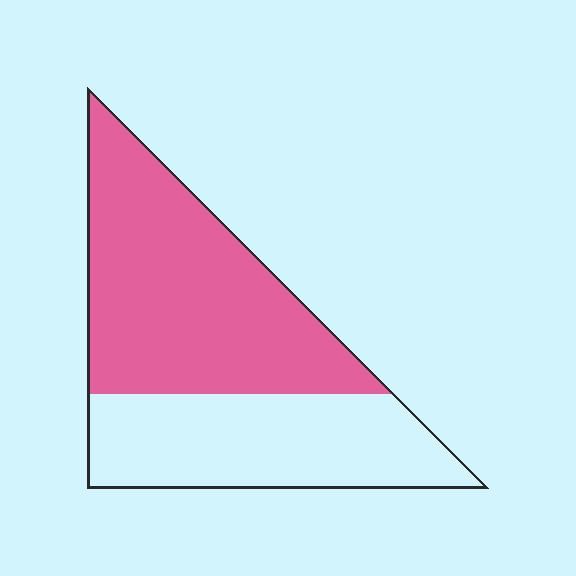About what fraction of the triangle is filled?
About three fifths (3/5).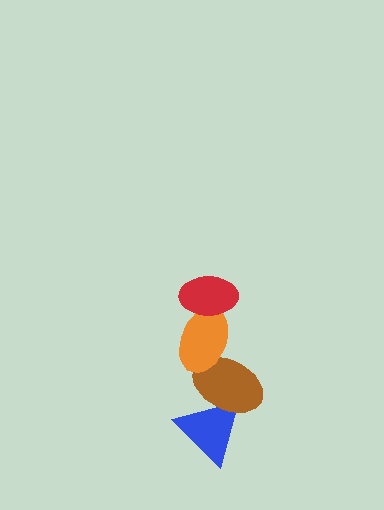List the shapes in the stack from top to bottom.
From top to bottom: the red ellipse, the orange ellipse, the brown ellipse, the blue triangle.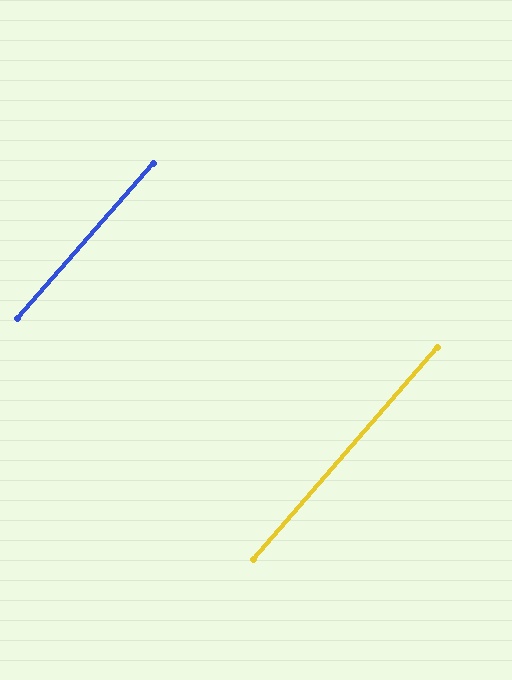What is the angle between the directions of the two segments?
Approximately 0 degrees.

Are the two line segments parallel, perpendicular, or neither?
Parallel — their directions differ by only 0.3°.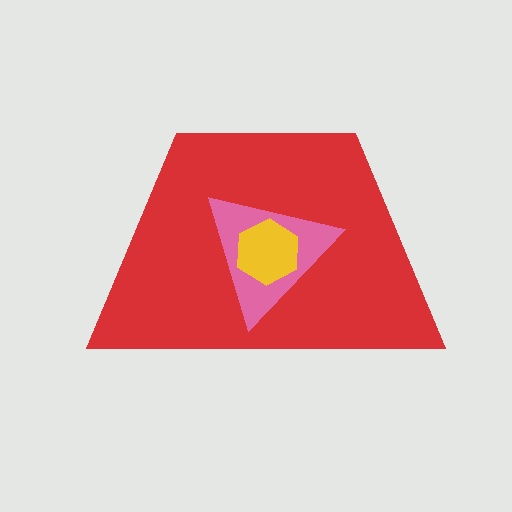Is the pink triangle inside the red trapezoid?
Yes.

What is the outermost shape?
The red trapezoid.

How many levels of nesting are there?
3.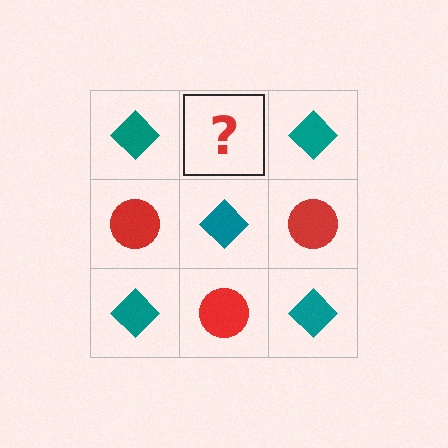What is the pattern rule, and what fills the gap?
The rule is that it alternates teal diamond and red circle in a checkerboard pattern. The gap should be filled with a red circle.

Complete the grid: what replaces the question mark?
The question mark should be replaced with a red circle.